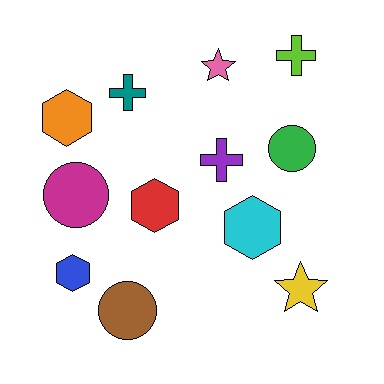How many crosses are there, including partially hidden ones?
There are 3 crosses.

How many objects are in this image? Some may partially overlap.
There are 12 objects.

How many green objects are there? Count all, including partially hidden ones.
There is 1 green object.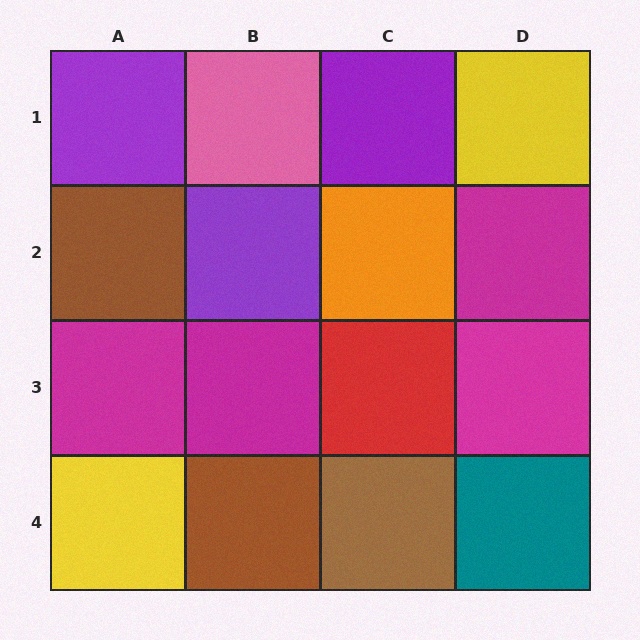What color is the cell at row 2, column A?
Brown.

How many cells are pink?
1 cell is pink.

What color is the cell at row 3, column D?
Magenta.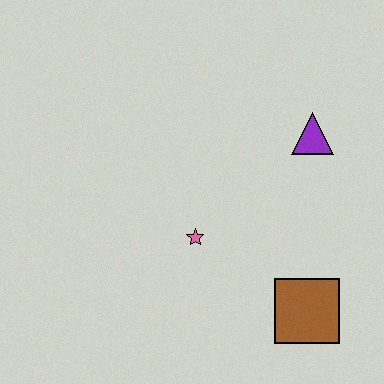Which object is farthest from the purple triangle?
The brown square is farthest from the purple triangle.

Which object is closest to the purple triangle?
The pink star is closest to the purple triangle.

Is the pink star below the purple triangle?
Yes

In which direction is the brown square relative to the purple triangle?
The brown square is below the purple triangle.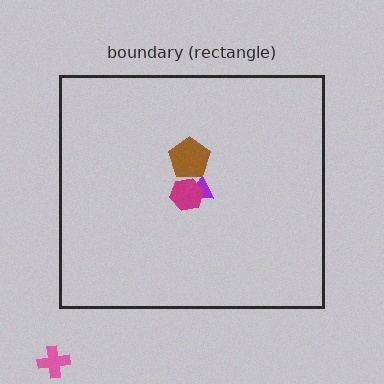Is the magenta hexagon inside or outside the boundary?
Inside.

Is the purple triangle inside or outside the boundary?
Inside.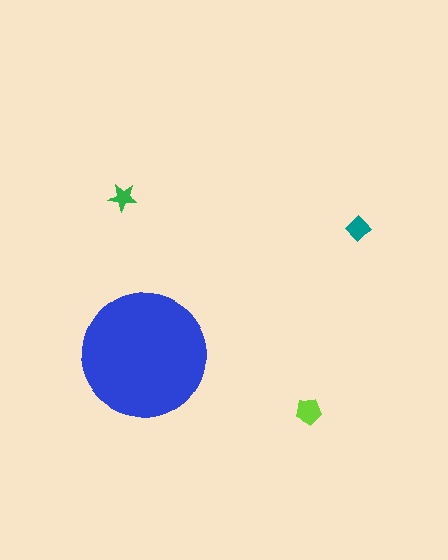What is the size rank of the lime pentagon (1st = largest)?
2nd.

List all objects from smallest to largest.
The green star, the teal diamond, the lime pentagon, the blue circle.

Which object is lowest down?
The lime pentagon is bottommost.